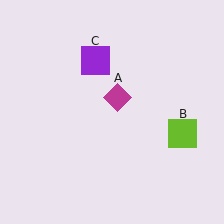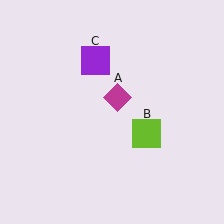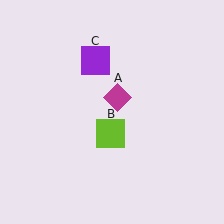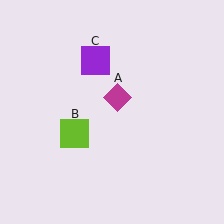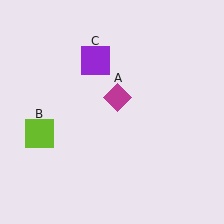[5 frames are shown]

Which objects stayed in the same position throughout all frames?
Magenta diamond (object A) and purple square (object C) remained stationary.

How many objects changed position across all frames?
1 object changed position: lime square (object B).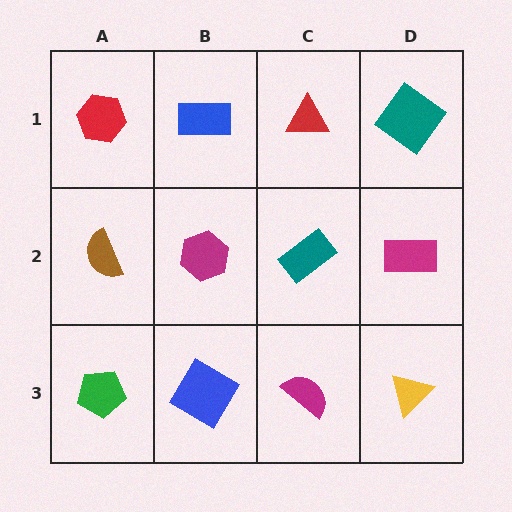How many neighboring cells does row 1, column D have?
2.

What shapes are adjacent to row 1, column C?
A teal rectangle (row 2, column C), a blue rectangle (row 1, column B), a teal diamond (row 1, column D).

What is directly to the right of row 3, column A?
A blue diamond.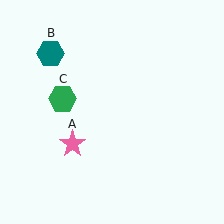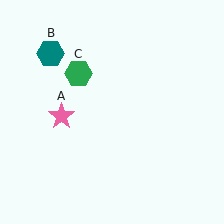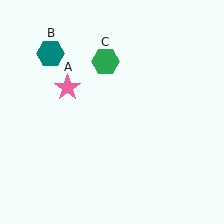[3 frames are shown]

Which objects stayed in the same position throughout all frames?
Teal hexagon (object B) remained stationary.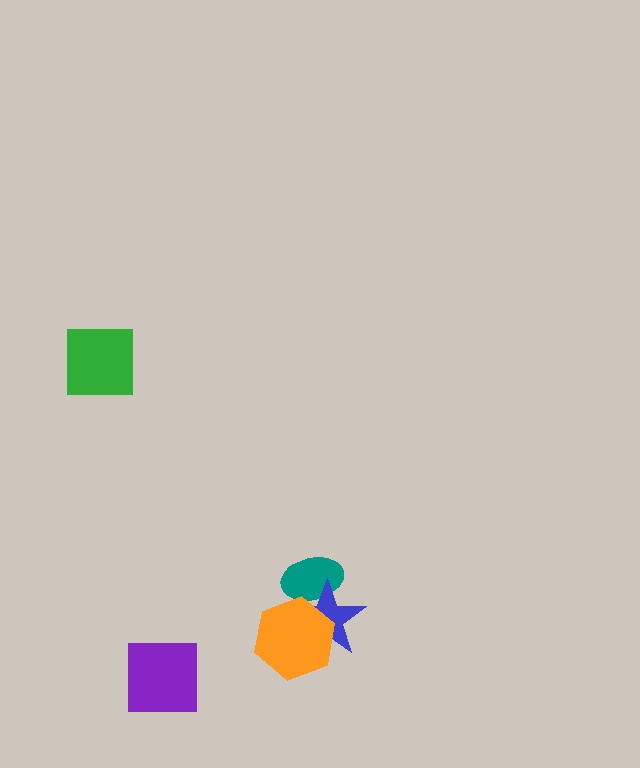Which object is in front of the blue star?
The orange hexagon is in front of the blue star.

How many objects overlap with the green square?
0 objects overlap with the green square.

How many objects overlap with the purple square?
0 objects overlap with the purple square.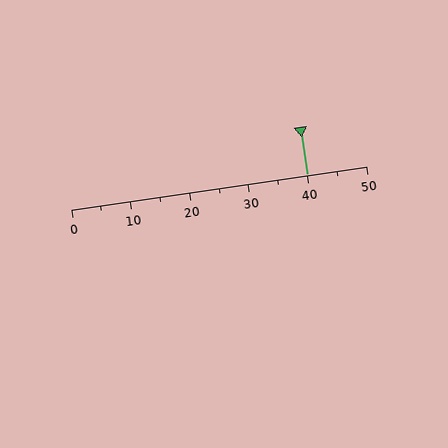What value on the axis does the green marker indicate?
The marker indicates approximately 40.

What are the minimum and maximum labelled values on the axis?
The axis runs from 0 to 50.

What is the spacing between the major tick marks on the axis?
The major ticks are spaced 10 apart.